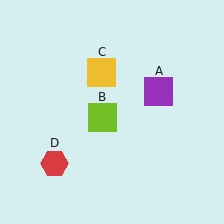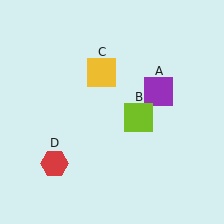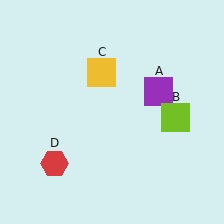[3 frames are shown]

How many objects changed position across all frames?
1 object changed position: lime square (object B).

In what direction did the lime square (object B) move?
The lime square (object B) moved right.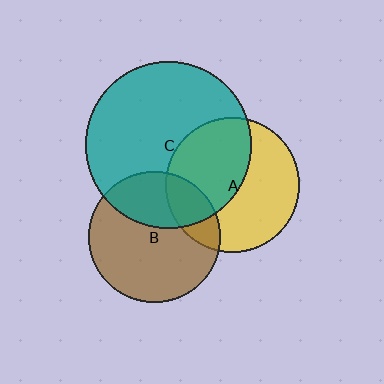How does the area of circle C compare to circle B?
Approximately 1.6 times.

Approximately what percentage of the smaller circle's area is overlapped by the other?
Approximately 35%.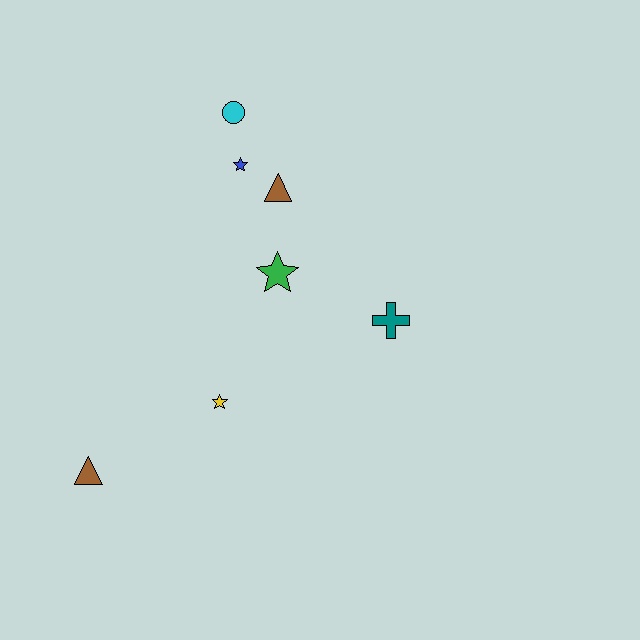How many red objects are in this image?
There are no red objects.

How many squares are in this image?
There are no squares.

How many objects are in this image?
There are 7 objects.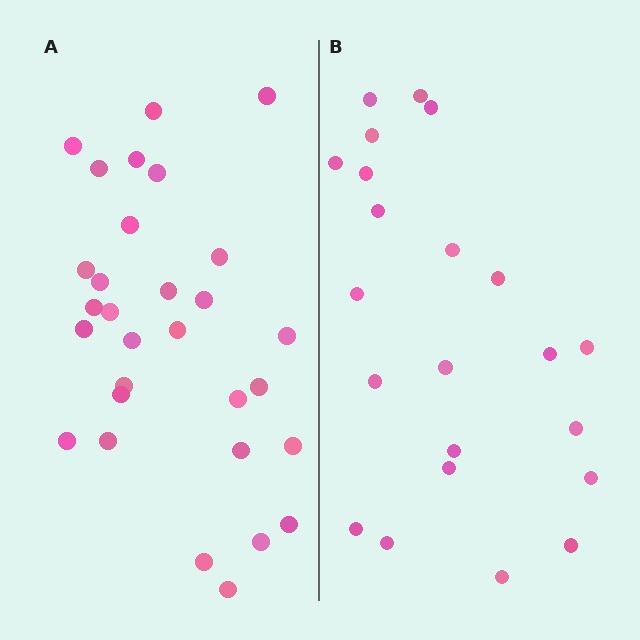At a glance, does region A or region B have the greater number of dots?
Region A (the left region) has more dots.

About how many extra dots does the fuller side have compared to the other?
Region A has roughly 8 or so more dots than region B.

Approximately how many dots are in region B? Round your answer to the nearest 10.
About 20 dots. (The exact count is 22, which rounds to 20.)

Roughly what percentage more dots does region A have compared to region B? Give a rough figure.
About 35% more.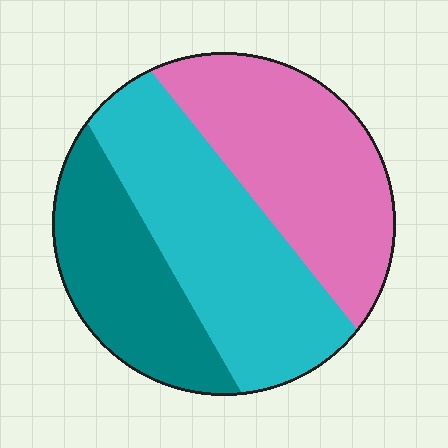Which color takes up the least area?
Teal, at roughly 25%.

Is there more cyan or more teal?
Cyan.